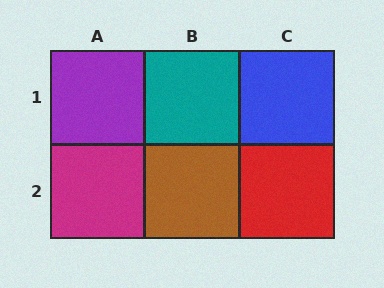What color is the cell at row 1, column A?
Purple.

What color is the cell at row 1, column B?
Teal.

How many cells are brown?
1 cell is brown.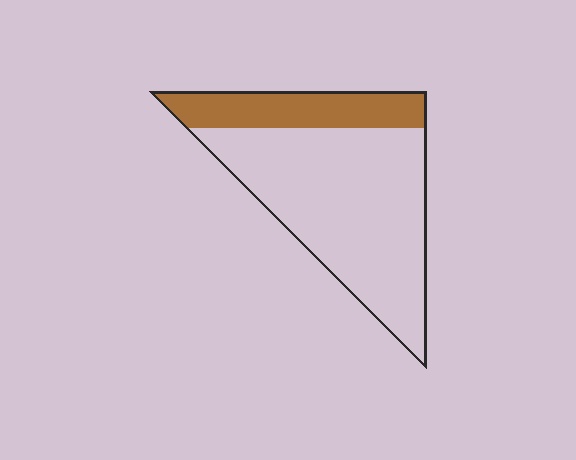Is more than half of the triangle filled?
No.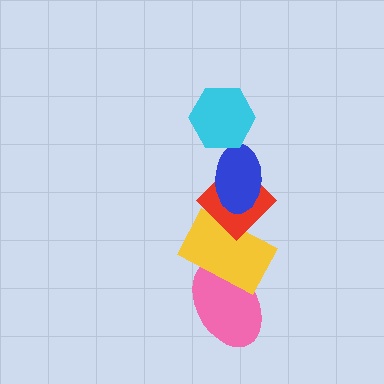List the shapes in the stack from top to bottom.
From top to bottom: the cyan hexagon, the blue ellipse, the red diamond, the yellow rectangle, the pink ellipse.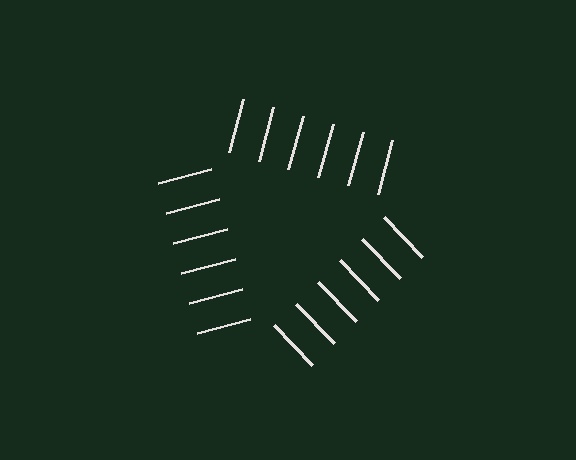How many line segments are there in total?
18 — 6 along each of the 3 edges.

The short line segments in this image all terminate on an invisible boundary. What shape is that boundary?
An illusory triangle — the line segments terminate on its edges but no continuous stroke is drawn.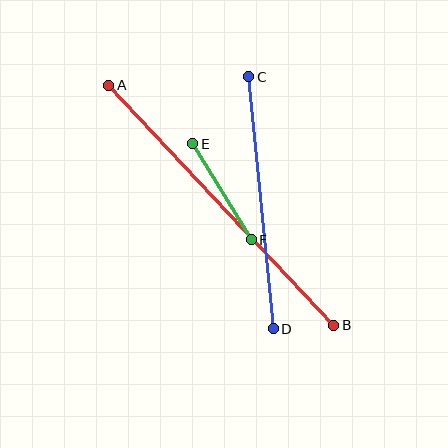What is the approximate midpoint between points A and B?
The midpoint is at approximately (221, 205) pixels.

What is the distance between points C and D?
The distance is approximately 253 pixels.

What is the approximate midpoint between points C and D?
The midpoint is at approximately (261, 203) pixels.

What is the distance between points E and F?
The distance is approximately 112 pixels.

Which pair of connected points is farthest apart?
Points A and B are farthest apart.